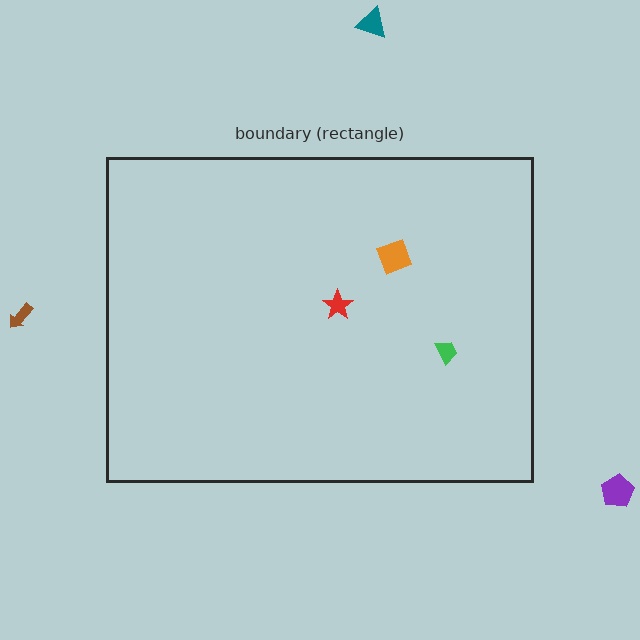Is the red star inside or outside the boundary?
Inside.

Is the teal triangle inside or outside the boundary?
Outside.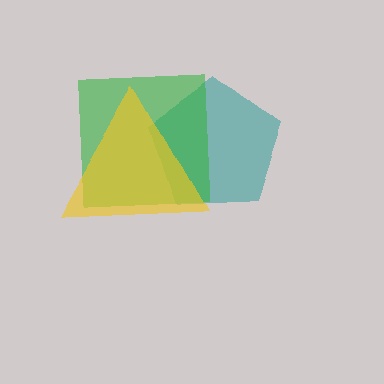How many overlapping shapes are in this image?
There are 3 overlapping shapes in the image.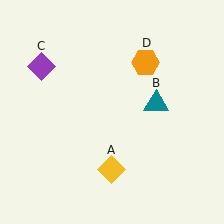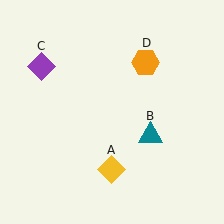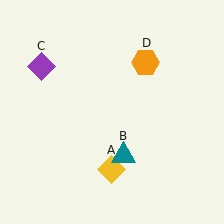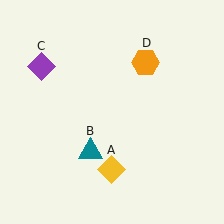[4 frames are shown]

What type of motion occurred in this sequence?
The teal triangle (object B) rotated clockwise around the center of the scene.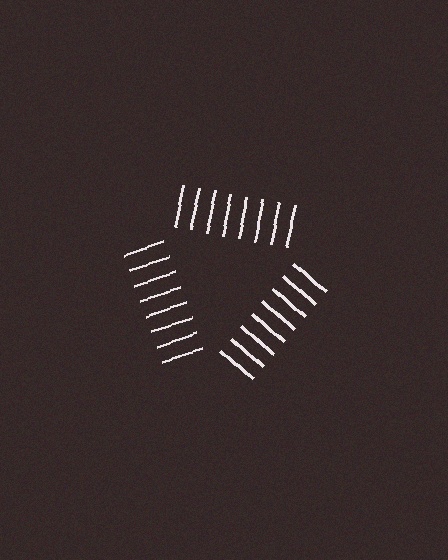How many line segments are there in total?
24 — 8 along each of the 3 edges.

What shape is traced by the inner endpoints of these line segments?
An illusory triangle — the line segments terminate on its edges but no continuous stroke is drawn.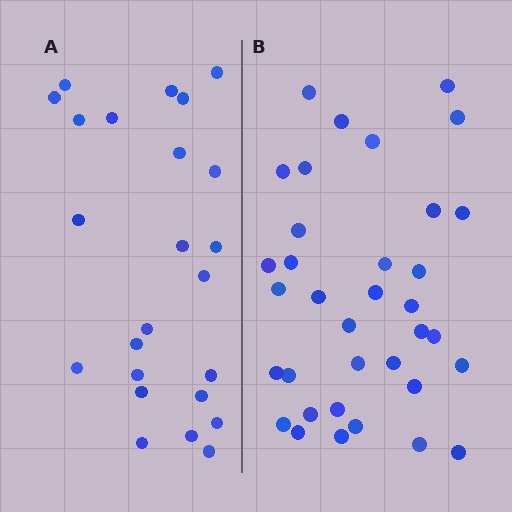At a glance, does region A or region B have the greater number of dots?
Region B (the right region) has more dots.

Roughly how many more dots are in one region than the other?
Region B has roughly 12 or so more dots than region A.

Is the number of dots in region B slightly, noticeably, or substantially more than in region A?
Region B has substantially more. The ratio is roughly 1.5 to 1.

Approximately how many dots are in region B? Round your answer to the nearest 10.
About 40 dots. (The exact count is 35, which rounds to 40.)